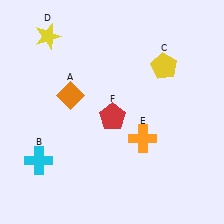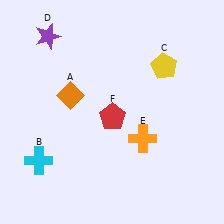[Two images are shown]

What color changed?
The star (D) changed from yellow in Image 1 to purple in Image 2.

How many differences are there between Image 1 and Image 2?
There is 1 difference between the two images.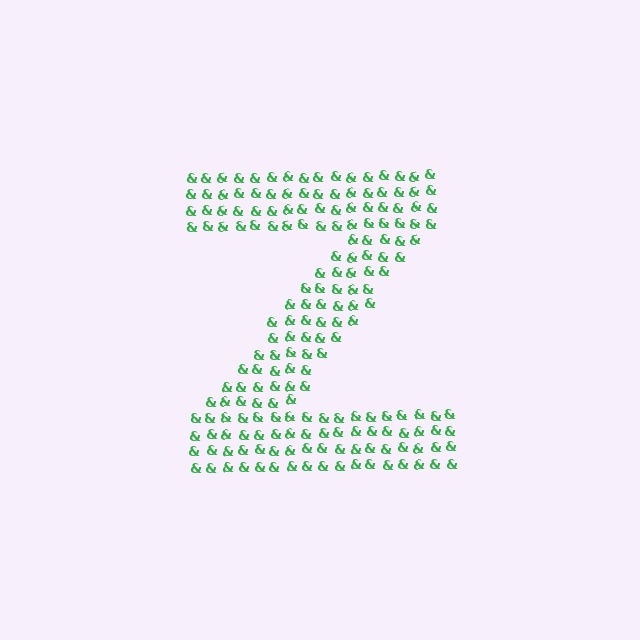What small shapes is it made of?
It is made of small ampersands.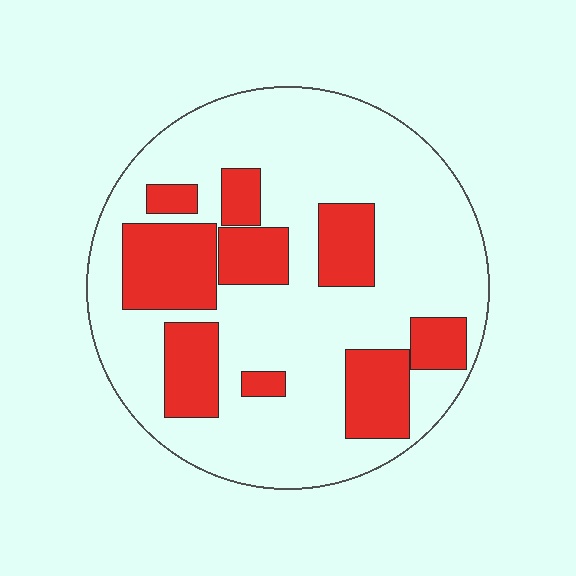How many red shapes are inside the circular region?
9.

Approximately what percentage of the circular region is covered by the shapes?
Approximately 30%.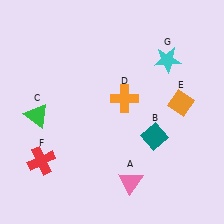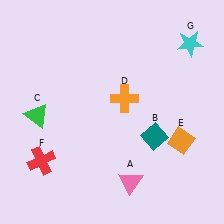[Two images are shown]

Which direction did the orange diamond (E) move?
The orange diamond (E) moved down.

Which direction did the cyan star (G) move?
The cyan star (G) moved right.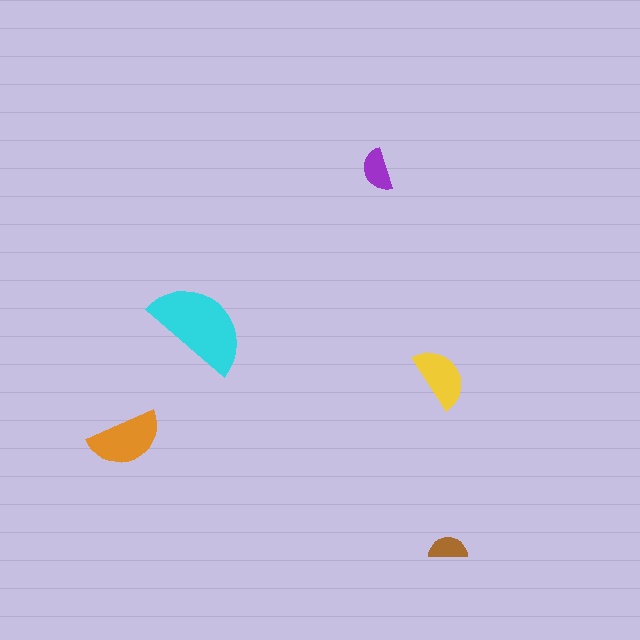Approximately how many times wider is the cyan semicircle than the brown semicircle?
About 2.5 times wider.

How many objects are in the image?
There are 5 objects in the image.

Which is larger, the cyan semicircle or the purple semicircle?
The cyan one.